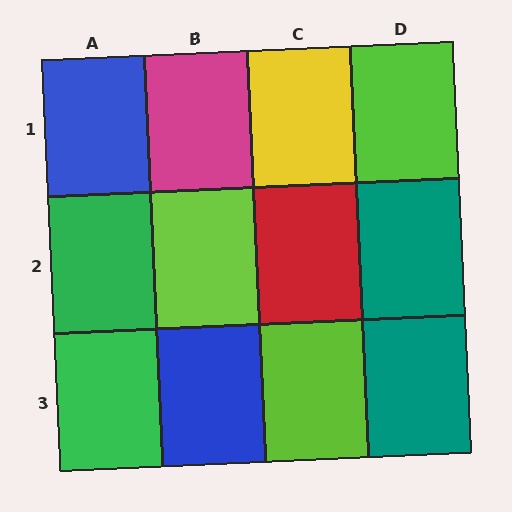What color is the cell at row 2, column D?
Teal.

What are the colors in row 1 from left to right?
Blue, magenta, yellow, lime.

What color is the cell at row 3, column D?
Teal.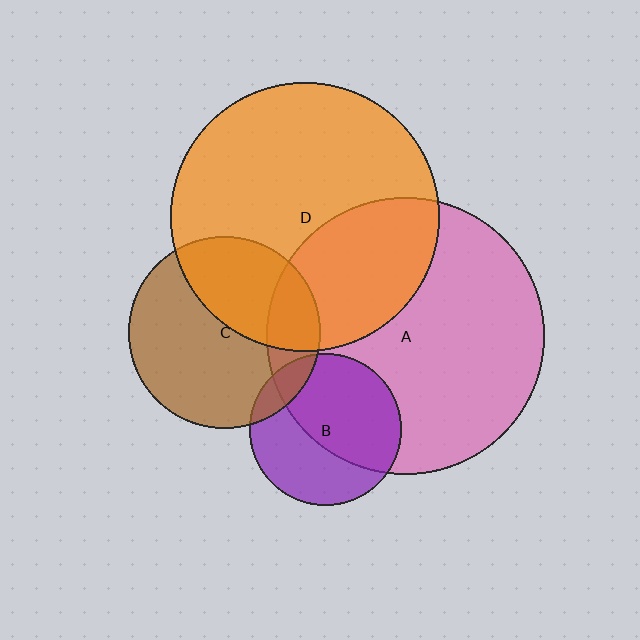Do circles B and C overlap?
Yes.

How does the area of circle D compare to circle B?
Approximately 3.1 times.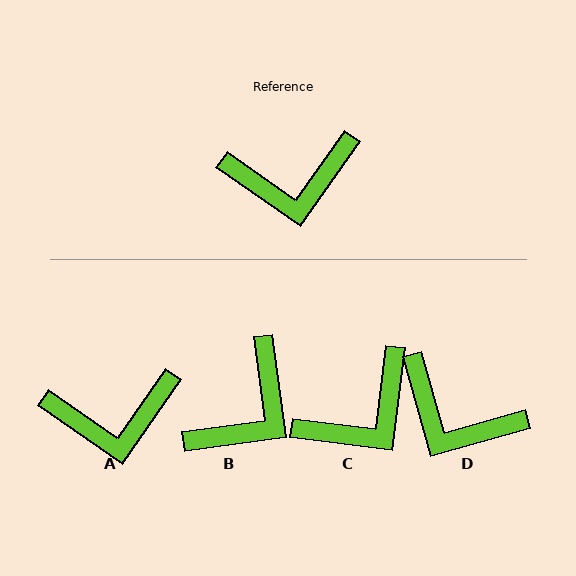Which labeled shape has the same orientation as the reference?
A.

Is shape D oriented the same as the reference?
No, it is off by about 40 degrees.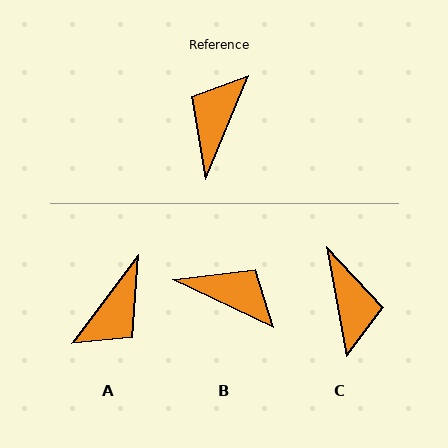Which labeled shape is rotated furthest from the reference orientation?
A, about 165 degrees away.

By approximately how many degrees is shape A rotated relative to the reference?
Approximately 165 degrees counter-clockwise.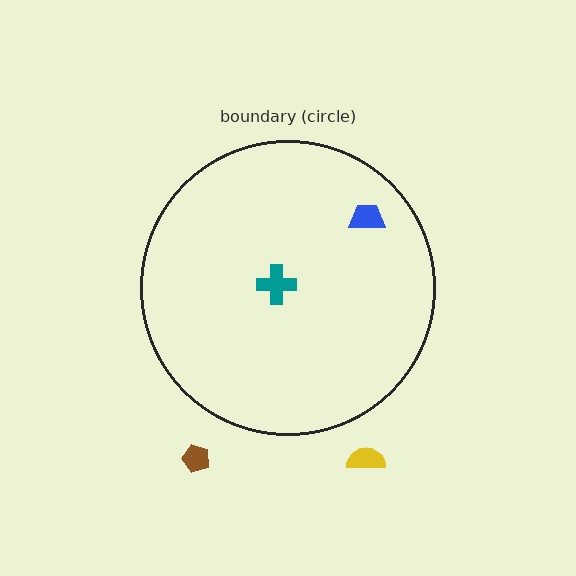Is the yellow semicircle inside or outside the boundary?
Outside.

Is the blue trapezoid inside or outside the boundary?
Inside.